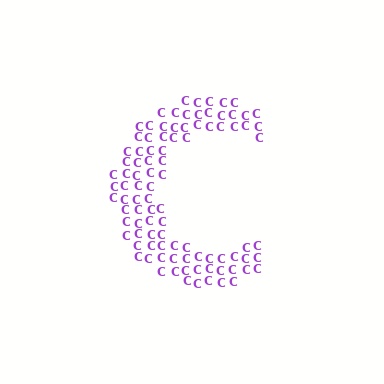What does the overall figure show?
The overall figure shows the letter C.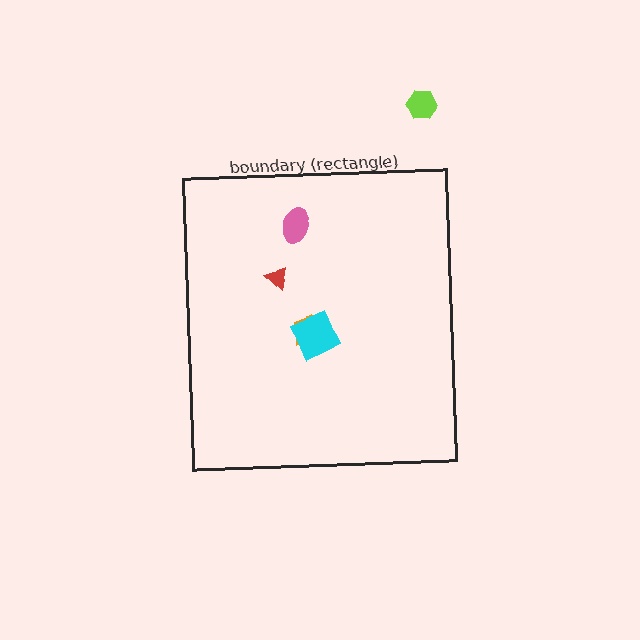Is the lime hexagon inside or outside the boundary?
Outside.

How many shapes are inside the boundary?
4 inside, 1 outside.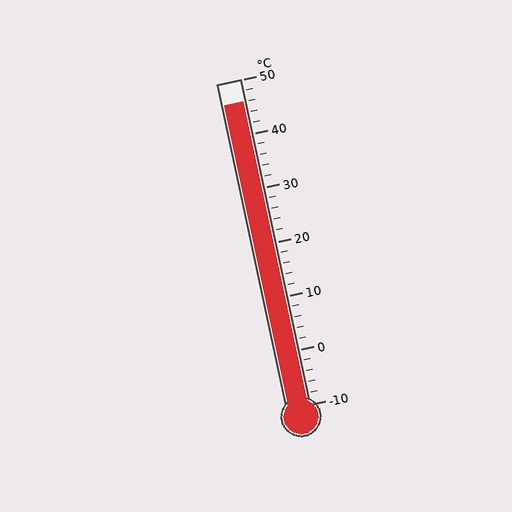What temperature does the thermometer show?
The thermometer shows approximately 46°C.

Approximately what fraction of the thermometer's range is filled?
The thermometer is filled to approximately 95% of its range.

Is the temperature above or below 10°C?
The temperature is above 10°C.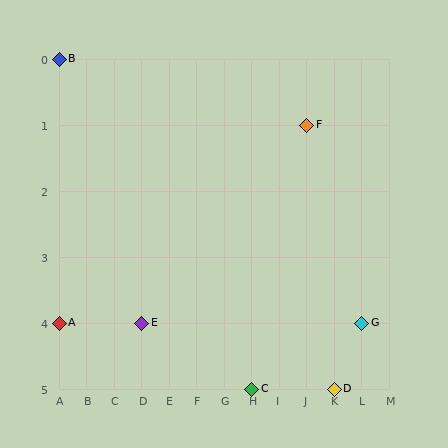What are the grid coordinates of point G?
Point G is at grid coordinates (L, 4).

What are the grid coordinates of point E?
Point E is at grid coordinates (D, 4).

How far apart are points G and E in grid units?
Points G and E are 8 columns apart.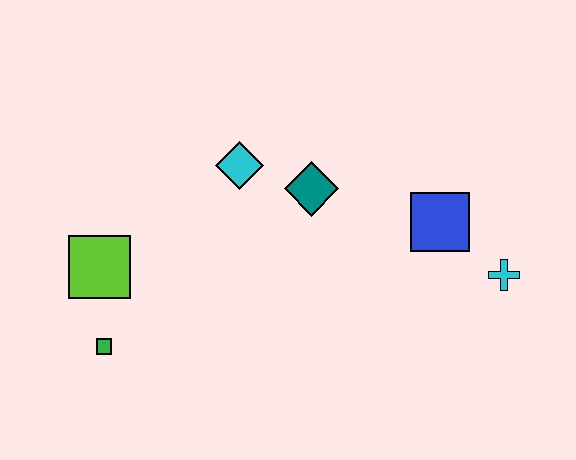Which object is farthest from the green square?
The cyan cross is farthest from the green square.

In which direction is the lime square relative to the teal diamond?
The lime square is to the left of the teal diamond.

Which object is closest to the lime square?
The green square is closest to the lime square.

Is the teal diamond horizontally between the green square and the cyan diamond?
No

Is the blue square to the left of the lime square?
No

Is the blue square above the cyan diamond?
No